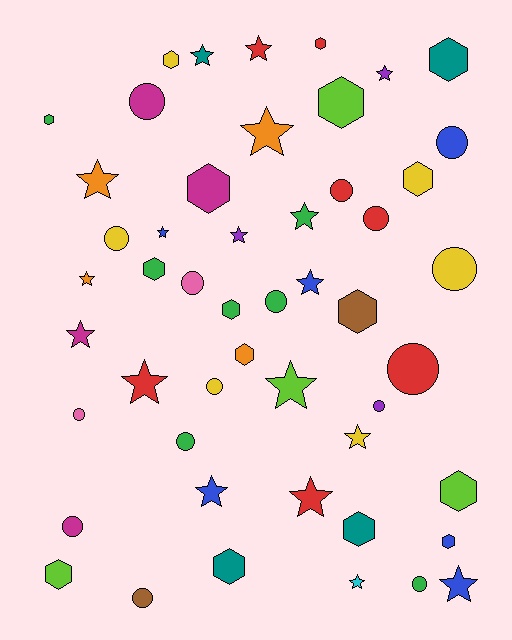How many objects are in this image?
There are 50 objects.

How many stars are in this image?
There are 18 stars.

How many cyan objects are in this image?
There is 1 cyan object.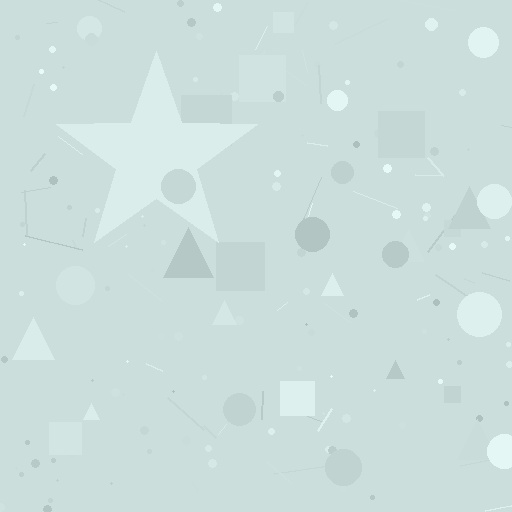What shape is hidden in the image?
A star is hidden in the image.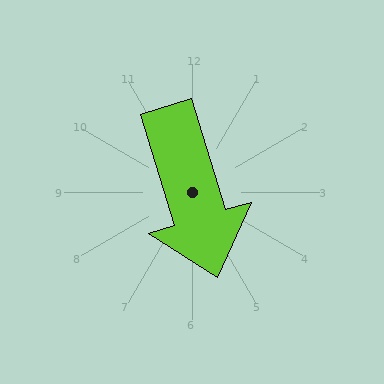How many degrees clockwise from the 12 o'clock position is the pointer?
Approximately 163 degrees.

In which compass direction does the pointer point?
South.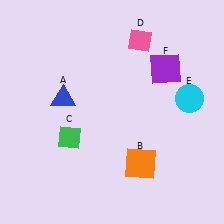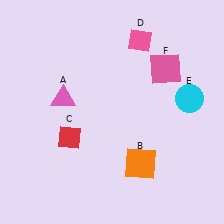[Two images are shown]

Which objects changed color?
A changed from blue to pink. C changed from green to red. F changed from purple to pink.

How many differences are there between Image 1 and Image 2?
There are 3 differences between the two images.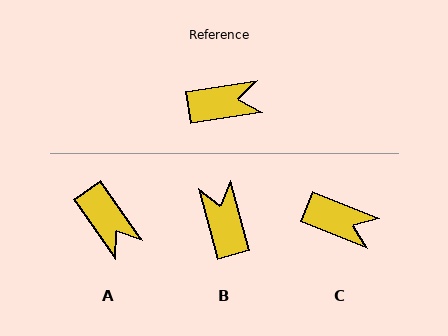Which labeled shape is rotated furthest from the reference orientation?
B, about 96 degrees away.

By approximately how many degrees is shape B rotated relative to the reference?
Approximately 96 degrees counter-clockwise.